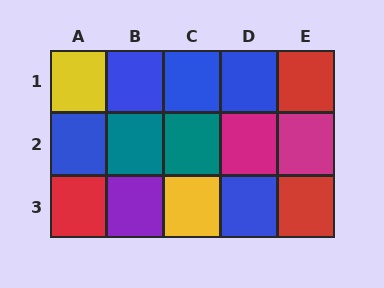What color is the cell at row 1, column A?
Yellow.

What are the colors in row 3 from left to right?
Red, purple, yellow, blue, red.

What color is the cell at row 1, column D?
Blue.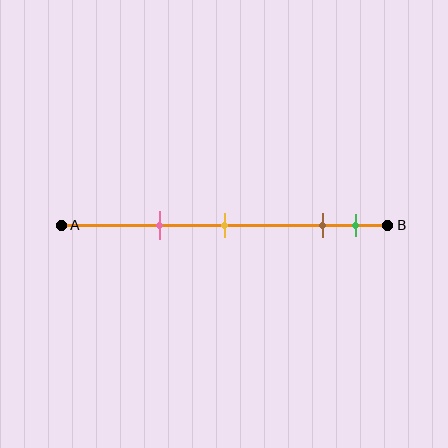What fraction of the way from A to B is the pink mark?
The pink mark is approximately 30% (0.3) of the way from A to B.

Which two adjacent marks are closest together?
The brown and green marks are the closest adjacent pair.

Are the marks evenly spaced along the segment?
No, the marks are not evenly spaced.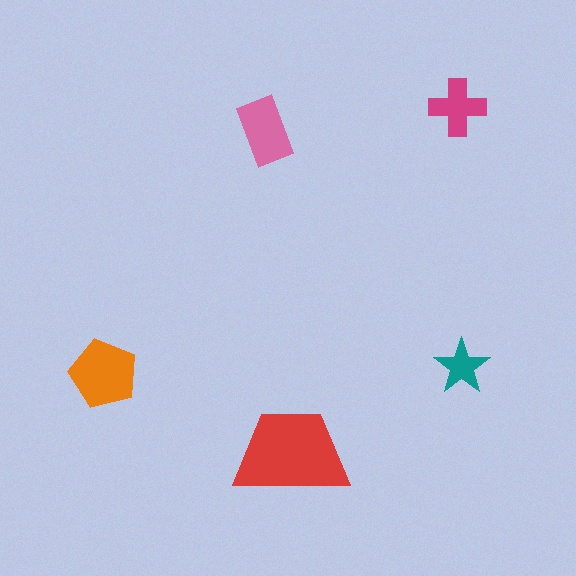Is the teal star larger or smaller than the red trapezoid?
Smaller.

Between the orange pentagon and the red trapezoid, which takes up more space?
The red trapezoid.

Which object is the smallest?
The teal star.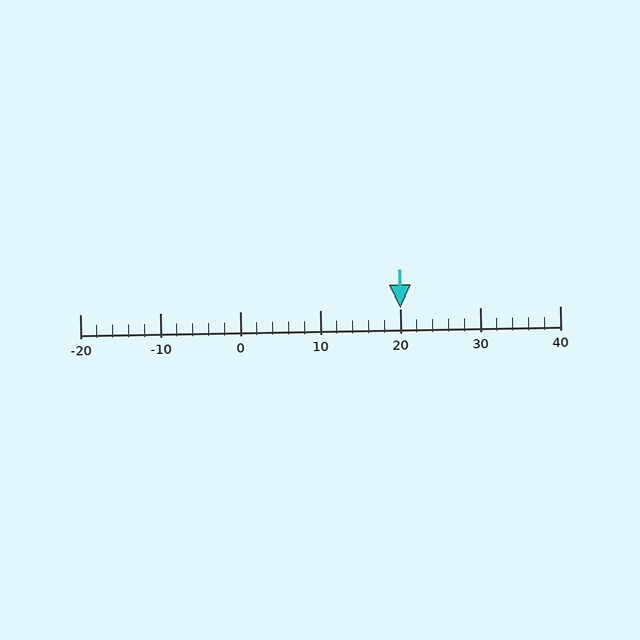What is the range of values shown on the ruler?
The ruler shows values from -20 to 40.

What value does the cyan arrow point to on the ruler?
The cyan arrow points to approximately 20.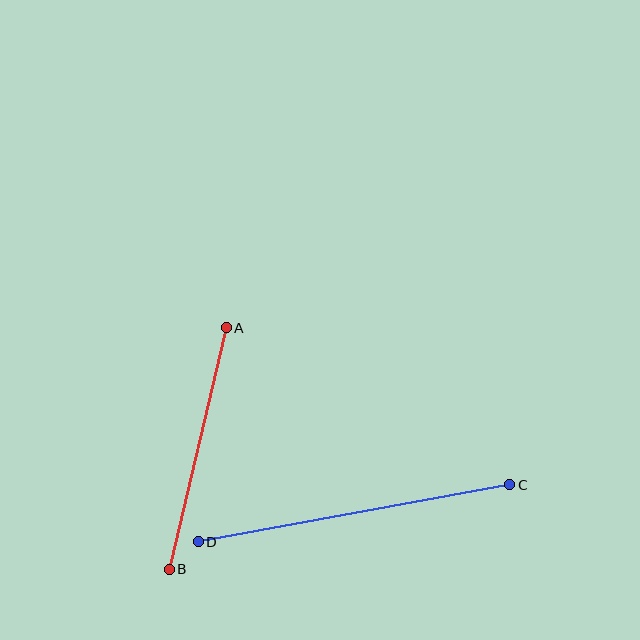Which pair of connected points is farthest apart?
Points C and D are farthest apart.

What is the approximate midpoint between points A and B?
The midpoint is at approximately (198, 449) pixels.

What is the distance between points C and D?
The distance is approximately 317 pixels.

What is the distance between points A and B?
The distance is approximately 248 pixels.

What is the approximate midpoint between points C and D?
The midpoint is at approximately (354, 513) pixels.